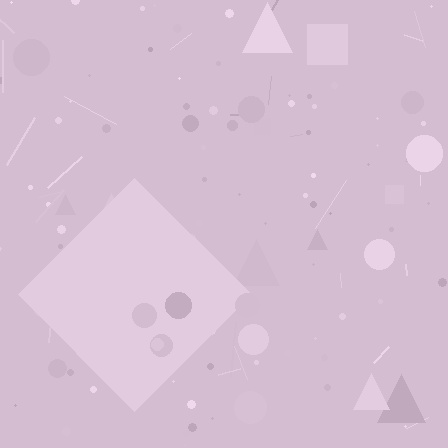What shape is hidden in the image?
A diamond is hidden in the image.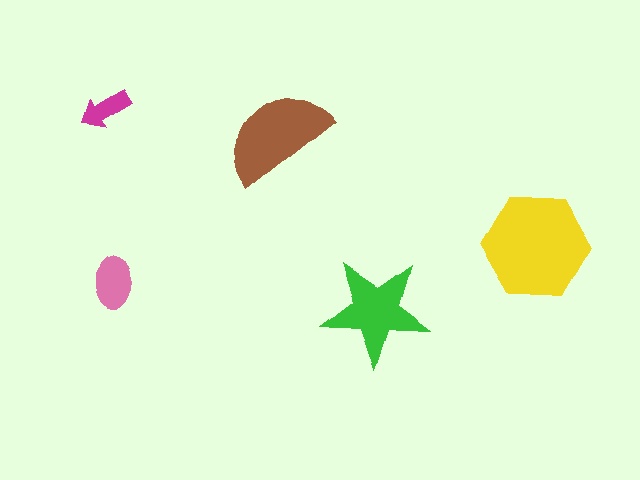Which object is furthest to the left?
The magenta arrow is leftmost.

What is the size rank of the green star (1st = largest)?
3rd.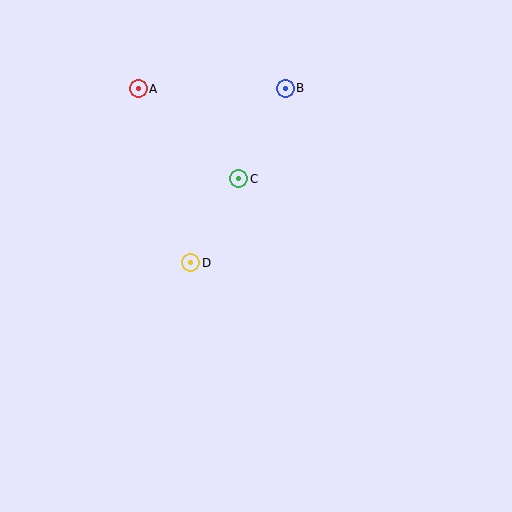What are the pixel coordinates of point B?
Point B is at (285, 88).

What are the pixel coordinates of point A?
Point A is at (138, 89).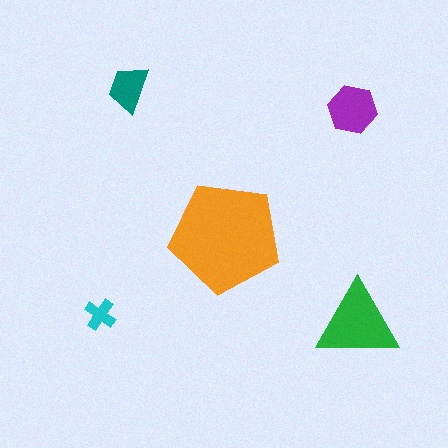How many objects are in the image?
There are 5 objects in the image.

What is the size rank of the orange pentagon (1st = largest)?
1st.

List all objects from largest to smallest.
The orange pentagon, the green triangle, the purple hexagon, the teal trapezoid, the cyan cross.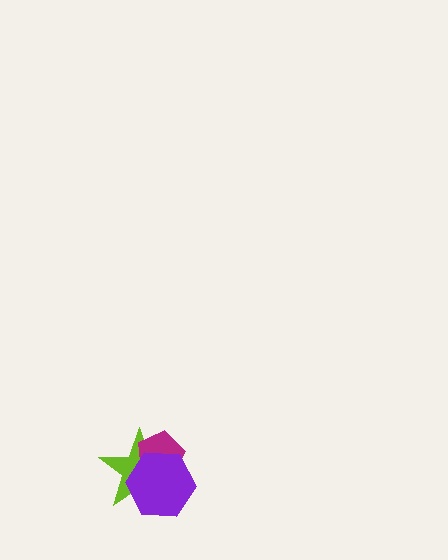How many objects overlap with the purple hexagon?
2 objects overlap with the purple hexagon.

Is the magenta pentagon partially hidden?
Yes, it is partially covered by another shape.